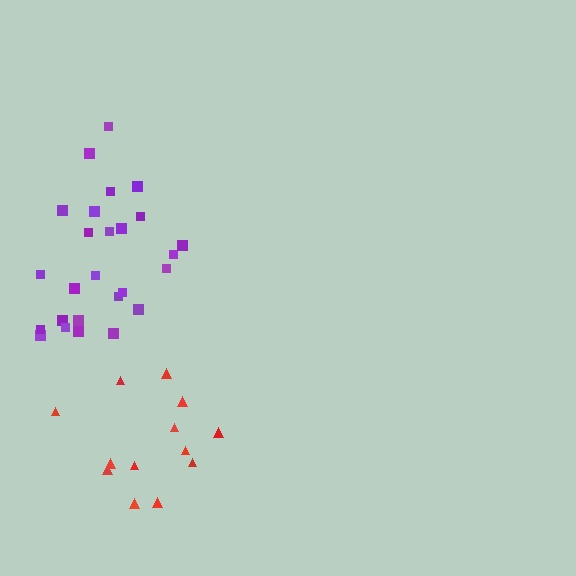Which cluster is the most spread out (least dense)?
Red.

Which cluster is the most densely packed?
Purple.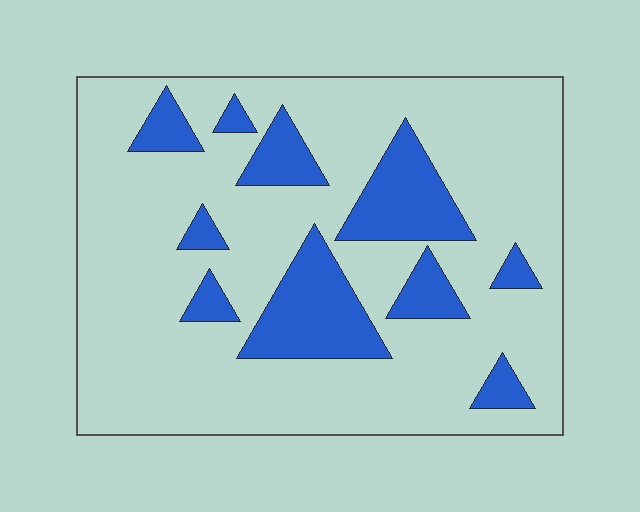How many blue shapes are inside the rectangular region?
10.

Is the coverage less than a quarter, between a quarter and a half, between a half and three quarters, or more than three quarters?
Less than a quarter.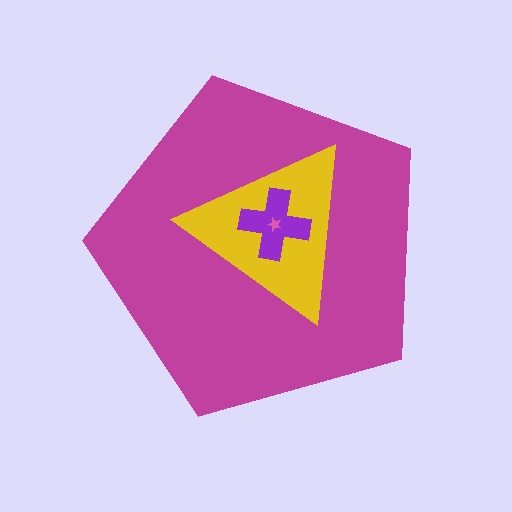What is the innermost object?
The pink star.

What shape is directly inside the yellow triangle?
The purple cross.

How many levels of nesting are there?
4.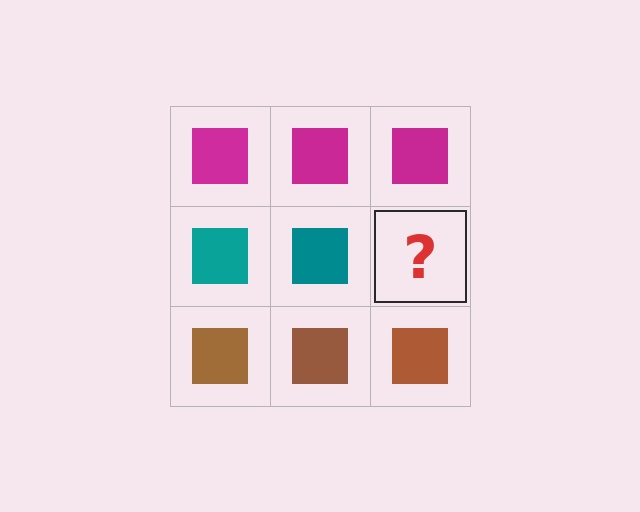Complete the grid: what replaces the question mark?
The question mark should be replaced with a teal square.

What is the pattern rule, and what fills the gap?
The rule is that each row has a consistent color. The gap should be filled with a teal square.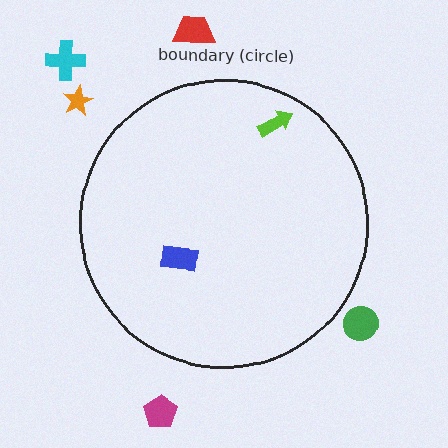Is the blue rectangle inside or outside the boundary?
Inside.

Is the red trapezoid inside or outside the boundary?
Outside.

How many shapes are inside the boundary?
2 inside, 5 outside.